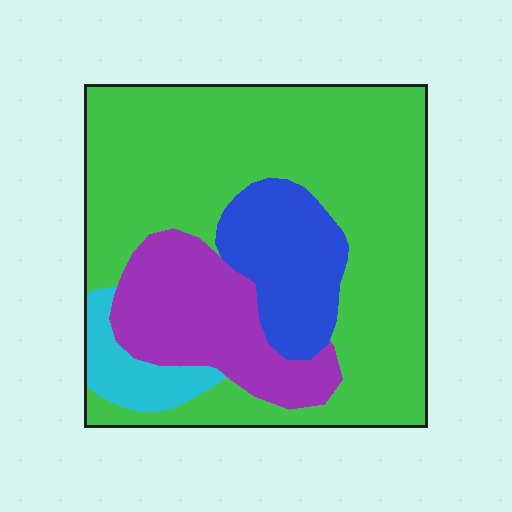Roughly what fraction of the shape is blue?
Blue takes up about one eighth (1/8) of the shape.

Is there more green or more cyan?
Green.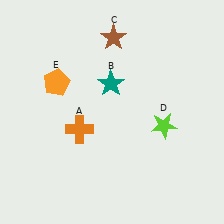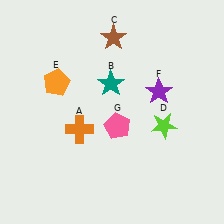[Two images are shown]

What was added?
A purple star (F), a pink pentagon (G) were added in Image 2.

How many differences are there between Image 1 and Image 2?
There are 2 differences between the two images.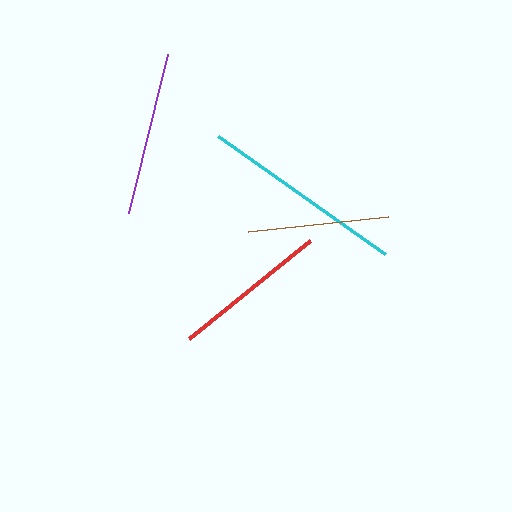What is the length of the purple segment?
The purple segment is approximately 163 pixels long.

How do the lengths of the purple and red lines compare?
The purple and red lines are approximately the same length.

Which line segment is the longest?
The cyan line is the longest at approximately 205 pixels.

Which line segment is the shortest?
The brown line is the shortest at approximately 141 pixels.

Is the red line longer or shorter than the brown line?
The red line is longer than the brown line.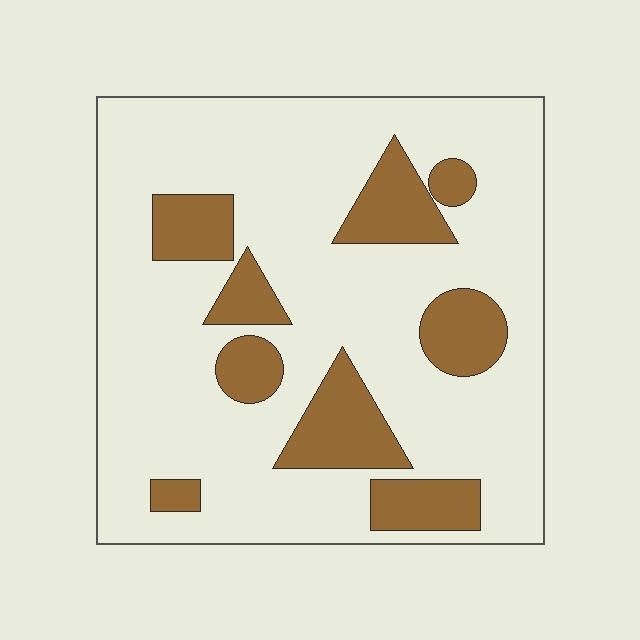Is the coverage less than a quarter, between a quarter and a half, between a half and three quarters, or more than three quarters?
Less than a quarter.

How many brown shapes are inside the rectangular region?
9.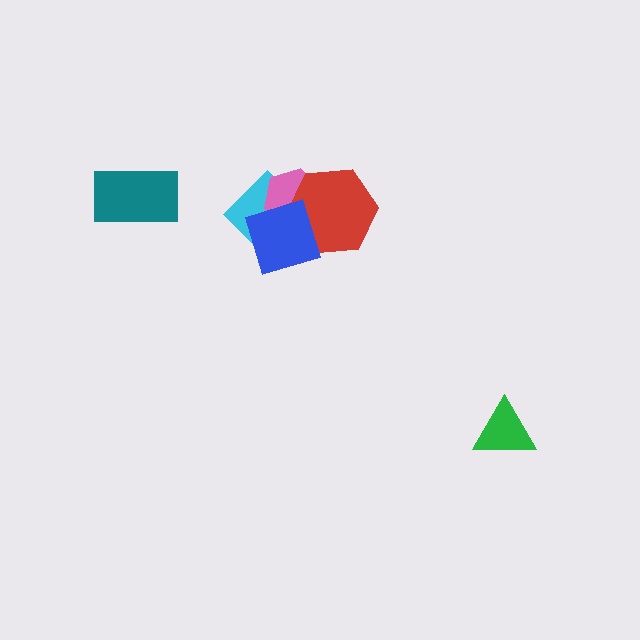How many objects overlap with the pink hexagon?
3 objects overlap with the pink hexagon.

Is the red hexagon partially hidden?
Yes, it is partially covered by another shape.